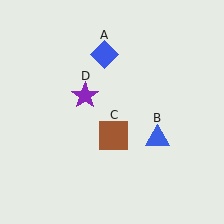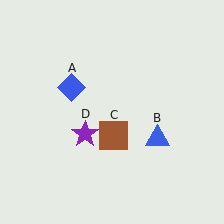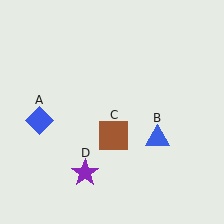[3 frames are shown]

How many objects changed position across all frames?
2 objects changed position: blue diamond (object A), purple star (object D).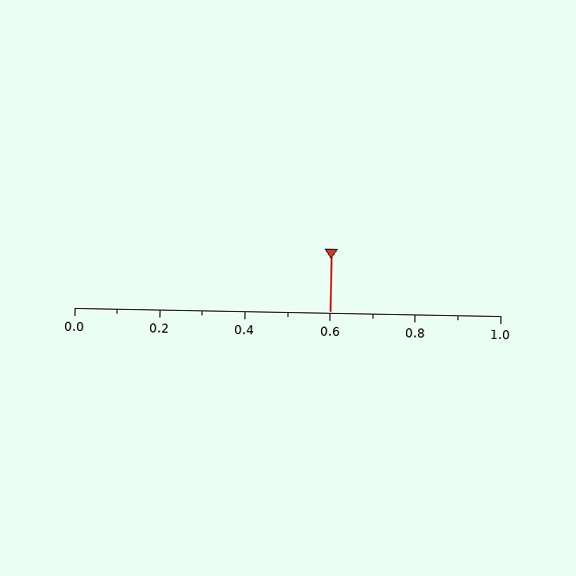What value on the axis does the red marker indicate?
The marker indicates approximately 0.6.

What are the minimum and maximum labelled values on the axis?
The axis runs from 0.0 to 1.0.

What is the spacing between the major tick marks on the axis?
The major ticks are spaced 0.2 apart.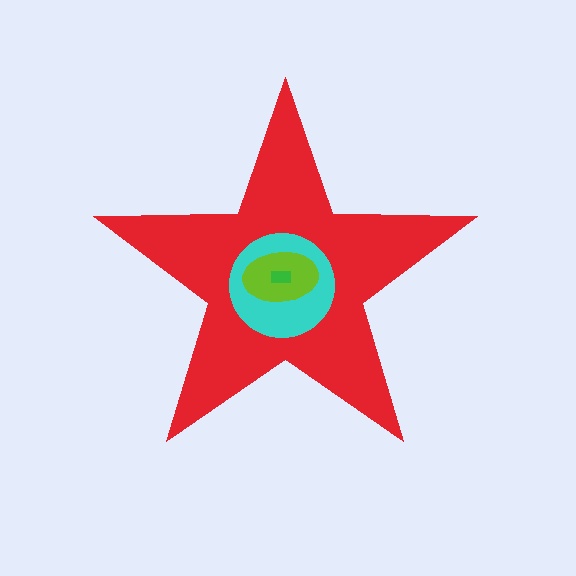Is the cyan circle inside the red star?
Yes.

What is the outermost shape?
The red star.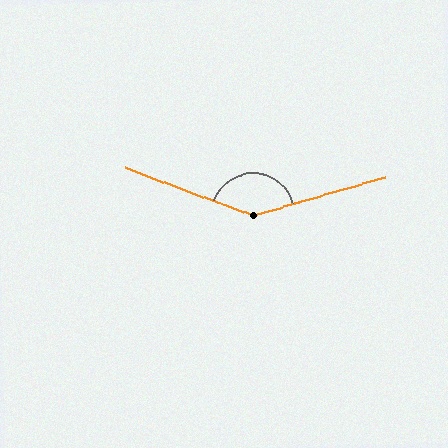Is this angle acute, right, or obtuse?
It is obtuse.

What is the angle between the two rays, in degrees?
Approximately 144 degrees.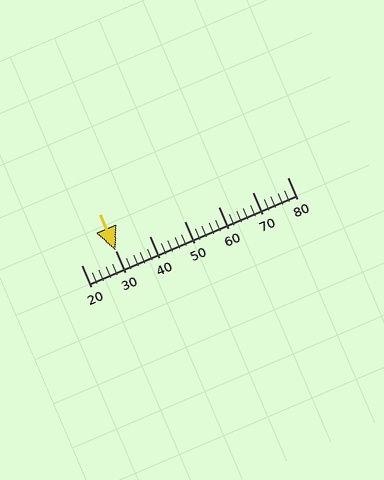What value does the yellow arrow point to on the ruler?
The yellow arrow points to approximately 30.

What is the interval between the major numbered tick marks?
The major tick marks are spaced 10 units apart.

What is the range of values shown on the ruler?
The ruler shows values from 20 to 80.